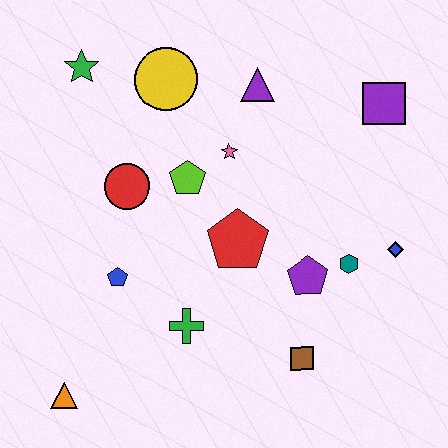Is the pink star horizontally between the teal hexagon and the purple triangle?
No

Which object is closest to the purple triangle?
The pink star is closest to the purple triangle.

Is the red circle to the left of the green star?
No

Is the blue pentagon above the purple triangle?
No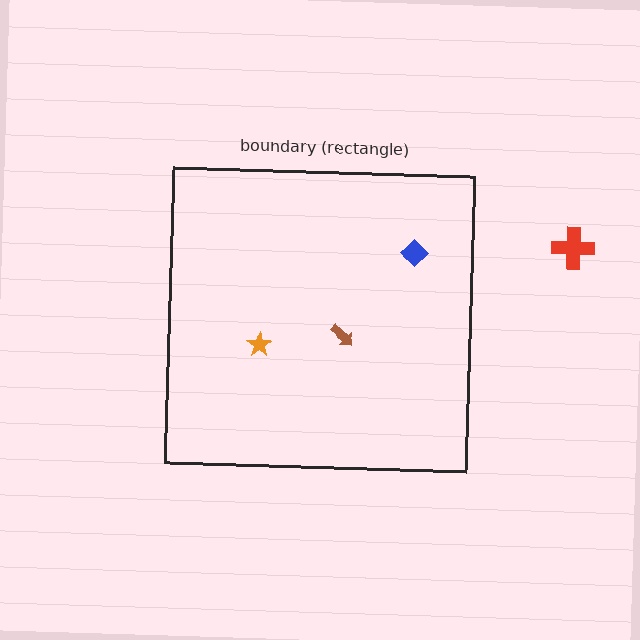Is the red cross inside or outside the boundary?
Outside.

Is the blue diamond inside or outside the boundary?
Inside.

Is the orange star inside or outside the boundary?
Inside.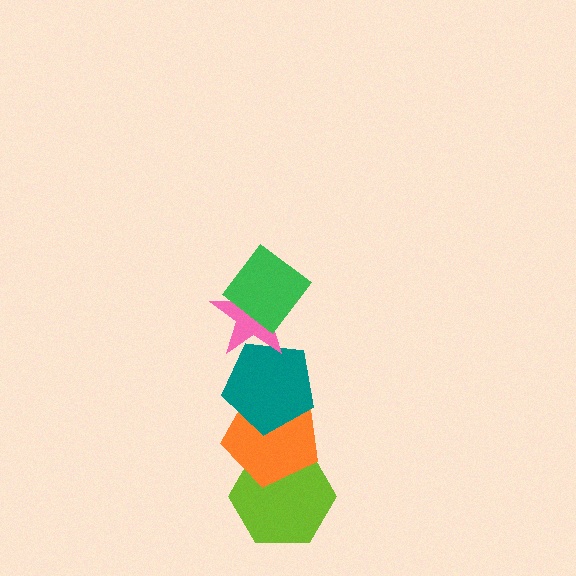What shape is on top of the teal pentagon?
The pink star is on top of the teal pentagon.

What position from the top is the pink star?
The pink star is 2nd from the top.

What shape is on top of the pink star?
The green diamond is on top of the pink star.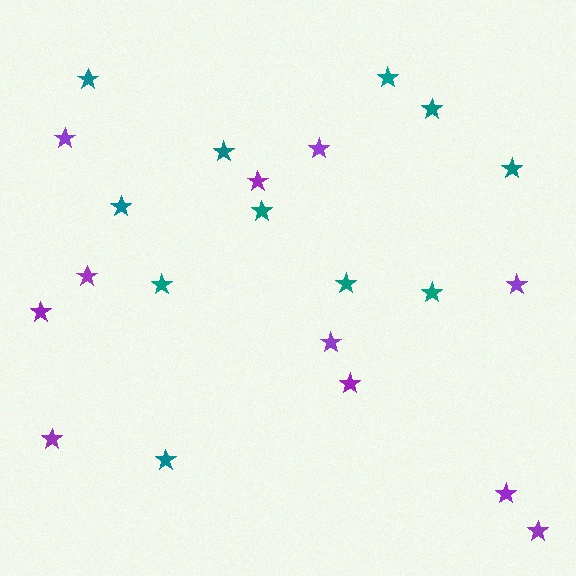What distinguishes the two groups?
There are 2 groups: one group of teal stars (11) and one group of purple stars (11).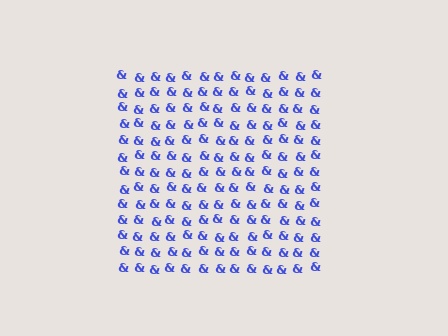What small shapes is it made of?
It is made of small ampersands.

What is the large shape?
The large shape is a square.